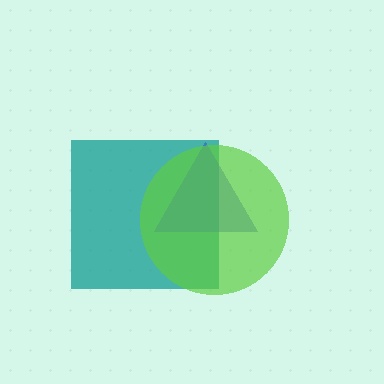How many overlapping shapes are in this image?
There are 3 overlapping shapes in the image.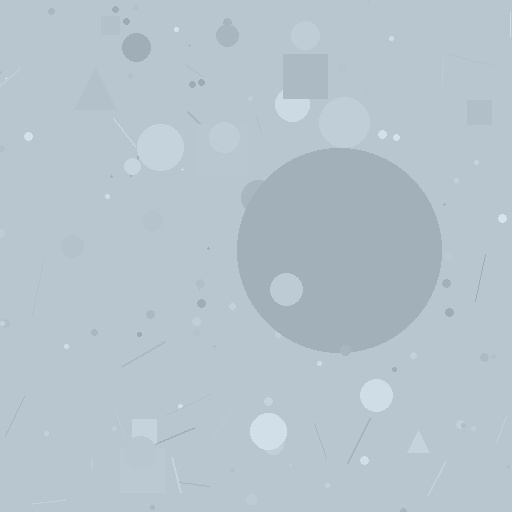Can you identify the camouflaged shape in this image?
The camouflaged shape is a circle.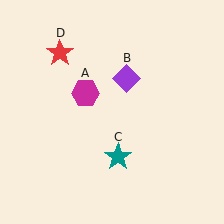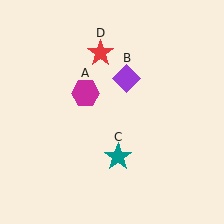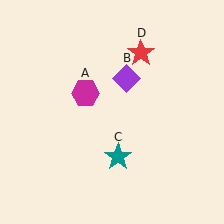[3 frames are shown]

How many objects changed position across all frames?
1 object changed position: red star (object D).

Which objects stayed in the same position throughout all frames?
Magenta hexagon (object A) and purple diamond (object B) and teal star (object C) remained stationary.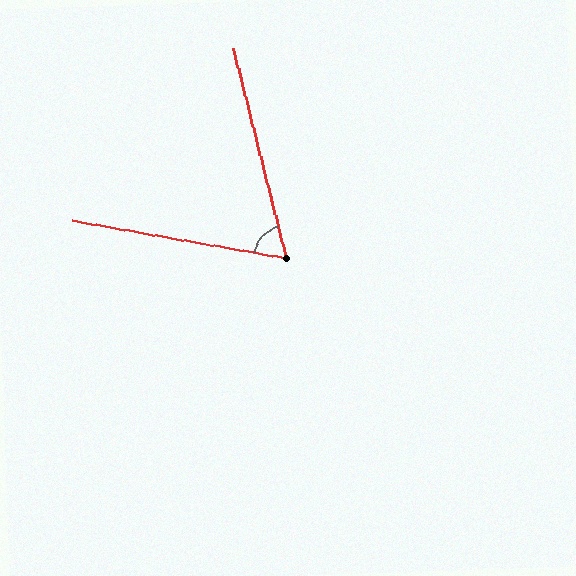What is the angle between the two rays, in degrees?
Approximately 66 degrees.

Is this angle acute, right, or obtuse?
It is acute.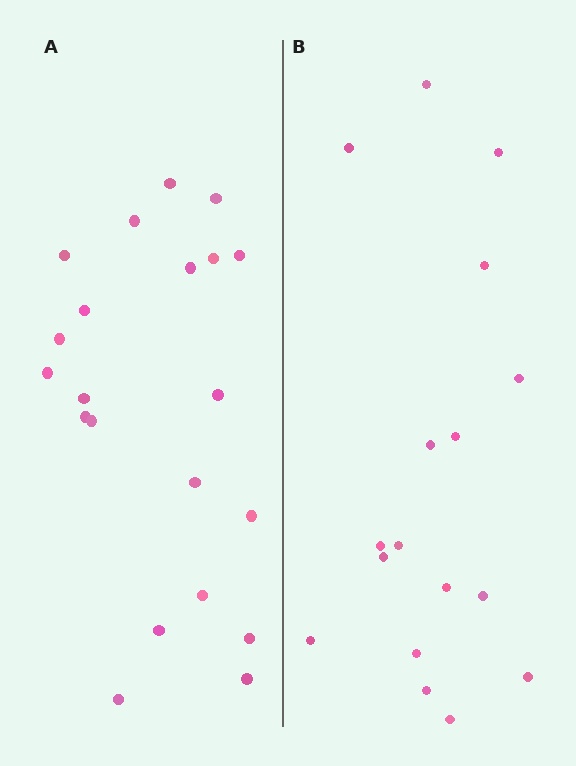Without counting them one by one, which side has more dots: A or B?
Region A (the left region) has more dots.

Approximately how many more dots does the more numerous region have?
Region A has about 4 more dots than region B.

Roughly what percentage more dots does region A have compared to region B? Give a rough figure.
About 25% more.